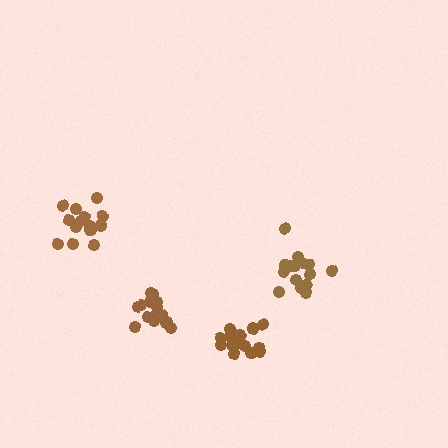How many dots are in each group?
Group 1: 15 dots, Group 2: 14 dots, Group 3: 16 dots, Group 4: 15 dots (60 total).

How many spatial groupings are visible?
There are 4 spatial groupings.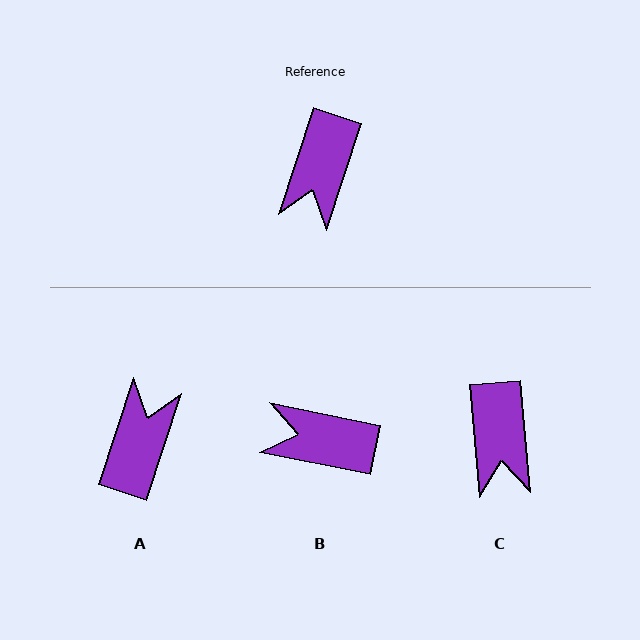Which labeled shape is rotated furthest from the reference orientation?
A, about 180 degrees away.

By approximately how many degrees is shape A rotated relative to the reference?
Approximately 180 degrees clockwise.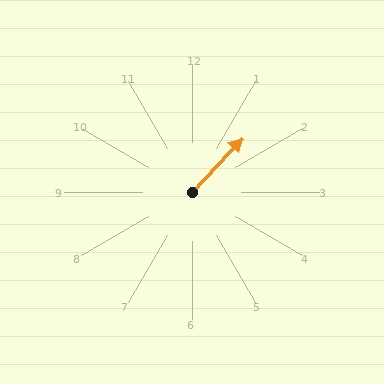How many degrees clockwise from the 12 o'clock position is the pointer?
Approximately 43 degrees.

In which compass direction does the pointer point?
Northeast.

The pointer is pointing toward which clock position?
Roughly 1 o'clock.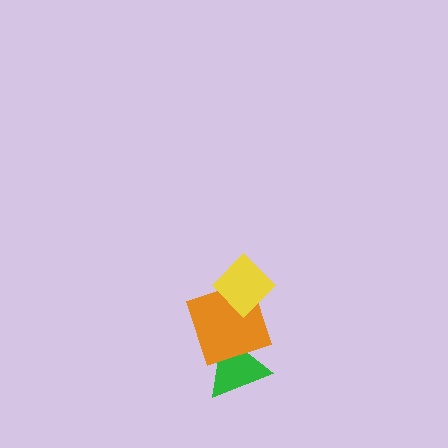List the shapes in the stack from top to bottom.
From top to bottom: the yellow diamond, the orange square, the green triangle.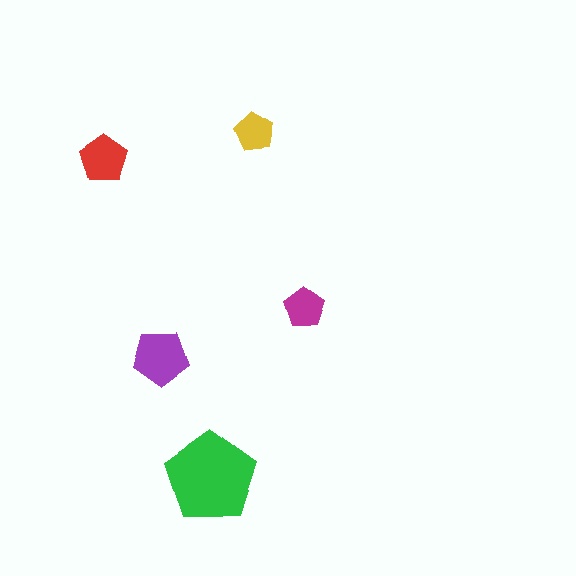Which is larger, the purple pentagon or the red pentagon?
The purple one.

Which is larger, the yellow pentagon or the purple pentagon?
The purple one.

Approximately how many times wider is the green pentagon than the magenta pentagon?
About 2.5 times wider.